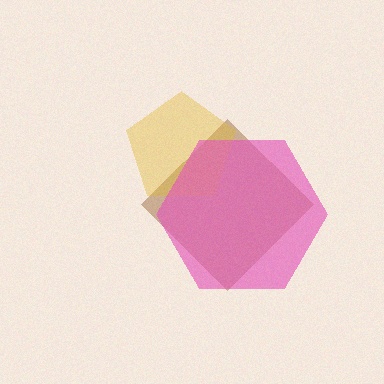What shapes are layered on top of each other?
The layered shapes are: a brown diamond, a yellow pentagon, a pink hexagon.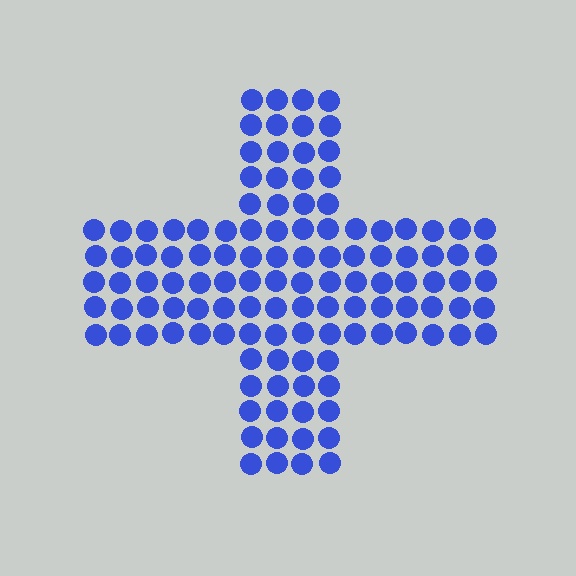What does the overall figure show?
The overall figure shows a cross.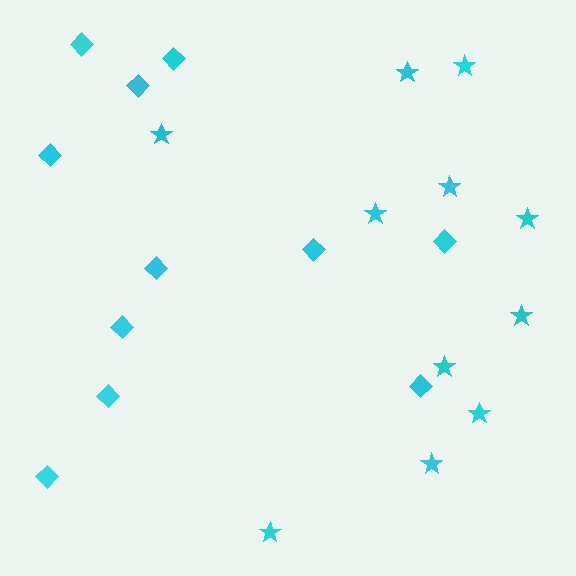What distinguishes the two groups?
There are 2 groups: one group of diamonds (11) and one group of stars (11).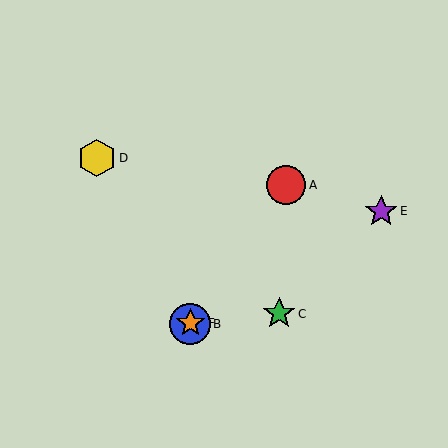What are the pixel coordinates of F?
Object F is at (190, 323).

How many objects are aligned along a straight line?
3 objects (A, B, F) are aligned along a straight line.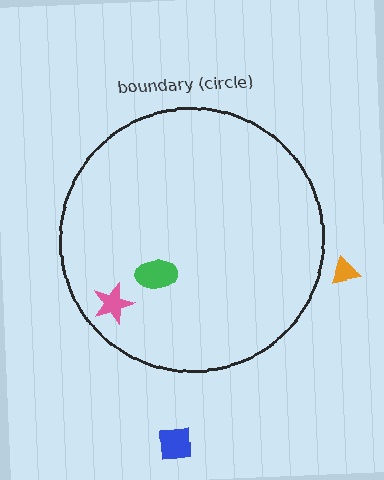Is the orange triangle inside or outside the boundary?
Outside.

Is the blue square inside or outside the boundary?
Outside.